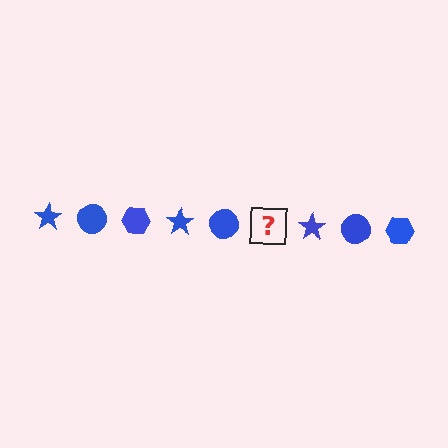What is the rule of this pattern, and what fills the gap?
The rule is that the pattern cycles through star, circle, hexagon shapes in blue. The gap should be filled with a blue hexagon.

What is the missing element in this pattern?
The missing element is a blue hexagon.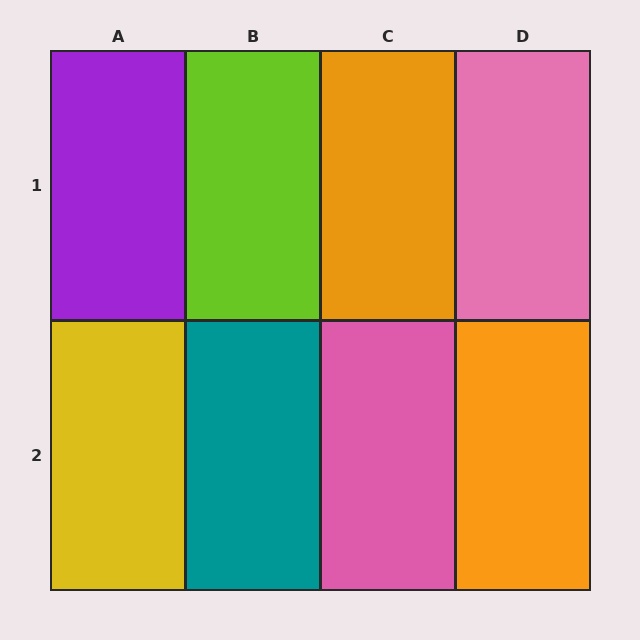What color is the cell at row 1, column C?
Orange.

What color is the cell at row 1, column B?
Lime.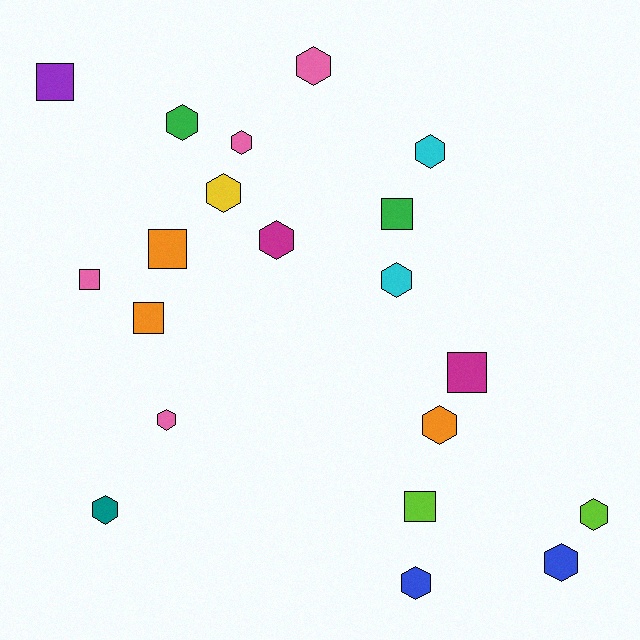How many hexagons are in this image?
There are 13 hexagons.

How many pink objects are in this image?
There are 4 pink objects.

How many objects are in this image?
There are 20 objects.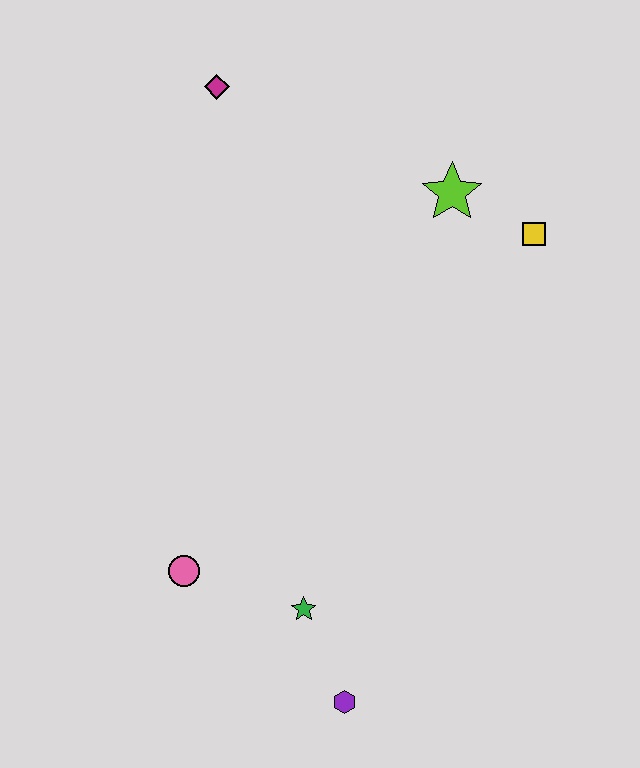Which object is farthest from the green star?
The magenta diamond is farthest from the green star.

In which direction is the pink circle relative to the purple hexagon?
The pink circle is to the left of the purple hexagon.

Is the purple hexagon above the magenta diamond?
No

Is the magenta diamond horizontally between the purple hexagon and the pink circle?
Yes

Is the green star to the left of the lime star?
Yes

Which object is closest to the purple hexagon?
The green star is closest to the purple hexagon.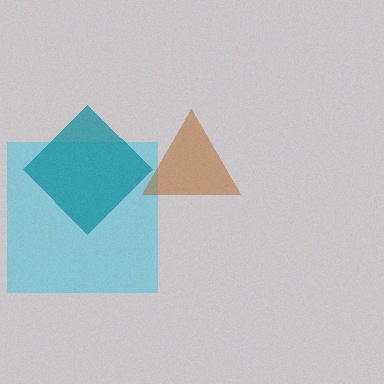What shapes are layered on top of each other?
The layered shapes are: a cyan square, a teal diamond, a brown triangle.